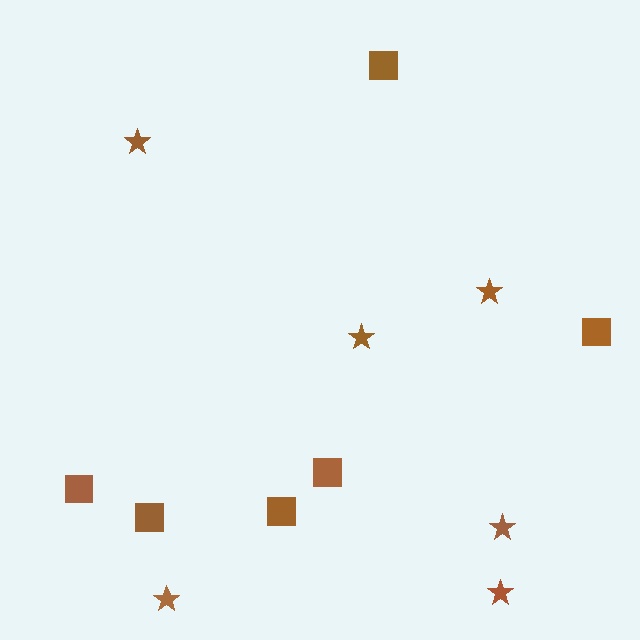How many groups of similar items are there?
There are 2 groups: one group of squares (6) and one group of stars (6).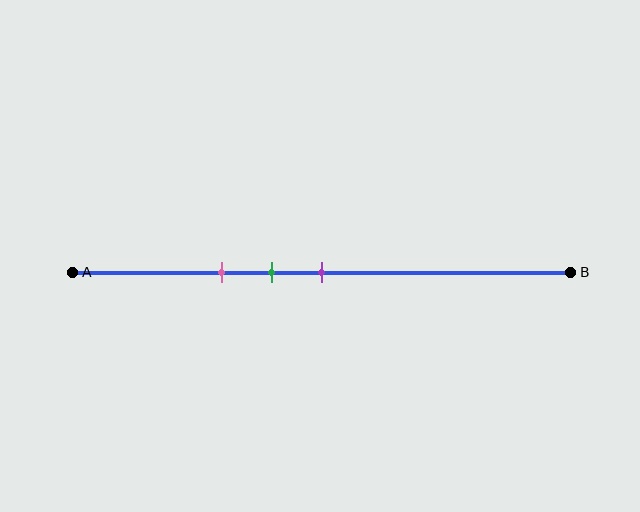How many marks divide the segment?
There are 3 marks dividing the segment.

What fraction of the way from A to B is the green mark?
The green mark is approximately 40% (0.4) of the way from A to B.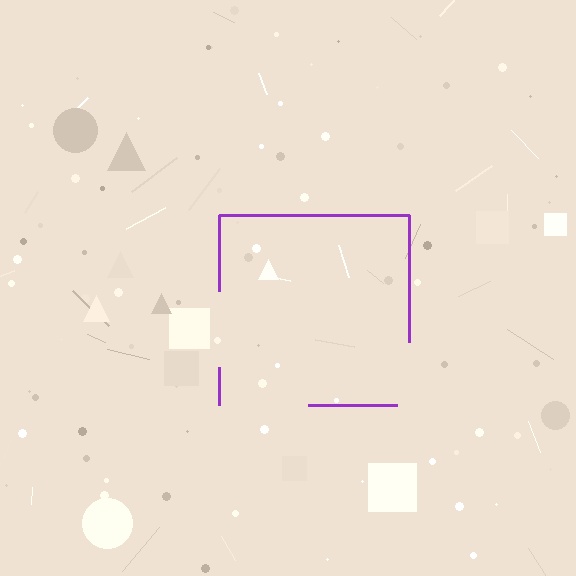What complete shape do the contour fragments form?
The contour fragments form a square.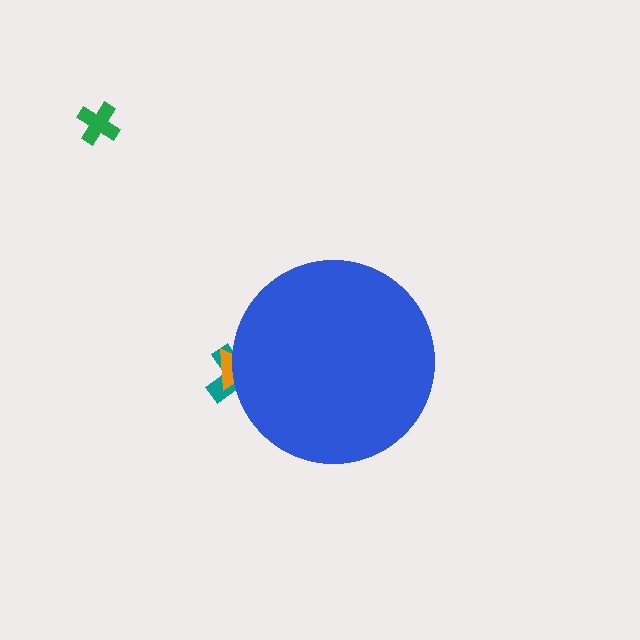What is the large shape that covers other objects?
A blue circle.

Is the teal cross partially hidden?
Yes, the teal cross is partially hidden behind the blue circle.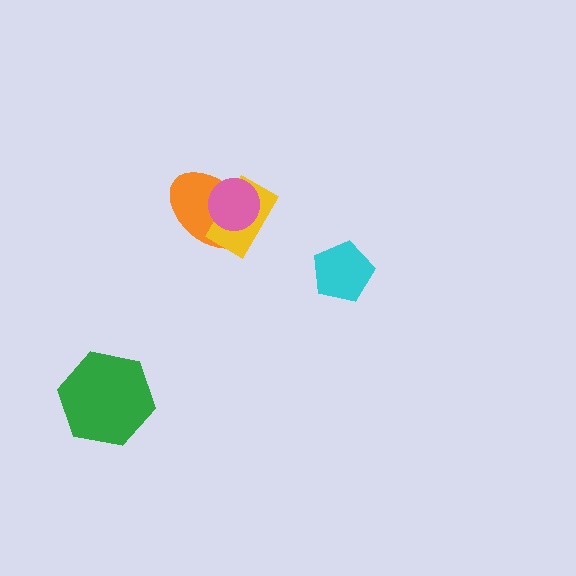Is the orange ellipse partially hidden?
Yes, it is partially covered by another shape.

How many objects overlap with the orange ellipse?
2 objects overlap with the orange ellipse.